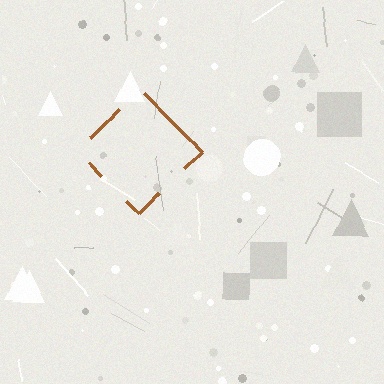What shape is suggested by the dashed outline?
The dashed outline suggests a diamond.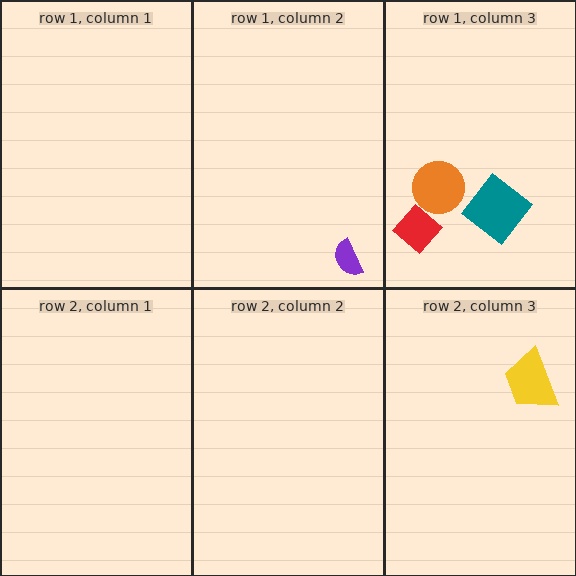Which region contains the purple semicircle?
The row 1, column 2 region.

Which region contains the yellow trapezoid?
The row 2, column 3 region.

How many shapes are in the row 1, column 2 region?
1.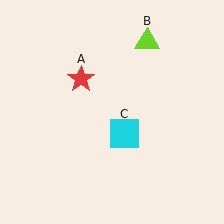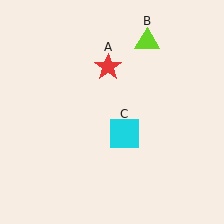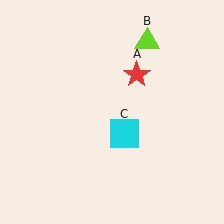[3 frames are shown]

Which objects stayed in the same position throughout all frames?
Lime triangle (object B) and cyan square (object C) remained stationary.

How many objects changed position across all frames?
1 object changed position: red star (object A).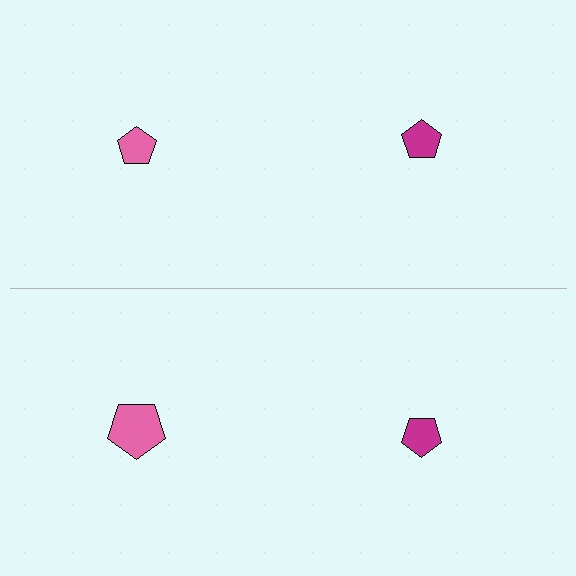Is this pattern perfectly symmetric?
No, the pattern is not perfectly symmetric. The pink pentagon on the bottom side has a different size than its mirror counterpart.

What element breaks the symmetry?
The pink pentagon on the bottom side has a different size than its mirror counterpart.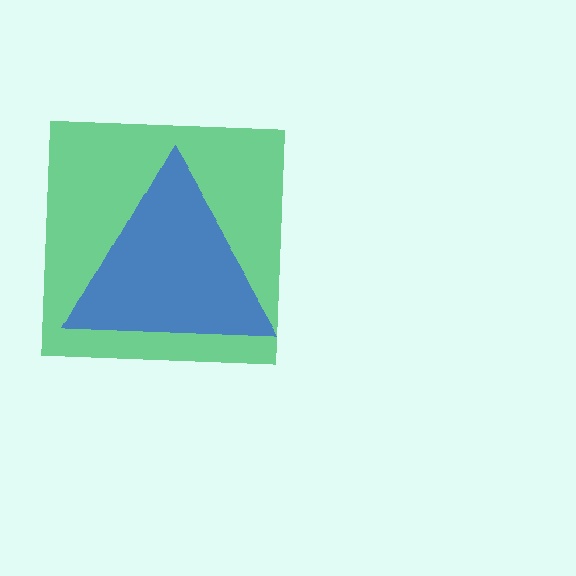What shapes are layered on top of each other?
The layered shapes are: a green square, a blue triangle.